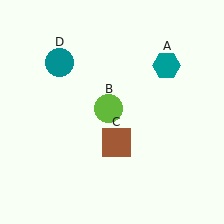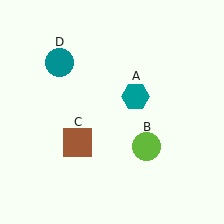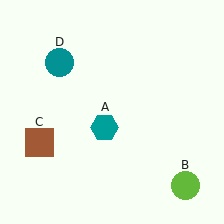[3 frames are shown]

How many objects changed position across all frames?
3 objects changed position: teal hexagon (object A), lime circle (object B), brown square (object C).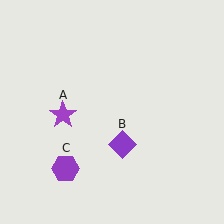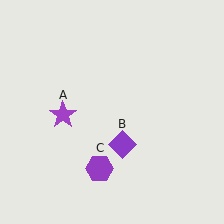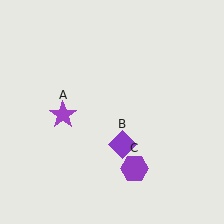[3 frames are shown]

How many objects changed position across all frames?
1 object changed position: purple hexagon (object C).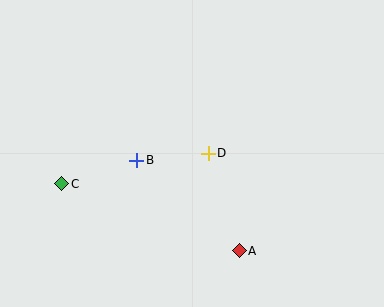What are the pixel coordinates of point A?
Point A is at (239, 251).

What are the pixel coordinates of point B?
Point B is at (137, 161).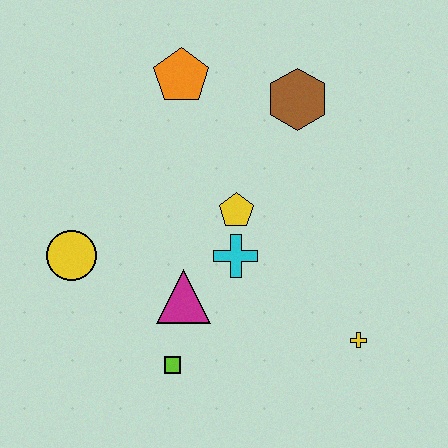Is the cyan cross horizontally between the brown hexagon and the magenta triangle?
Yes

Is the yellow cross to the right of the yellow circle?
Yes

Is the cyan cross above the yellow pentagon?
No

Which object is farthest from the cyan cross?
The orange pentagon is farthest from the cyan cross.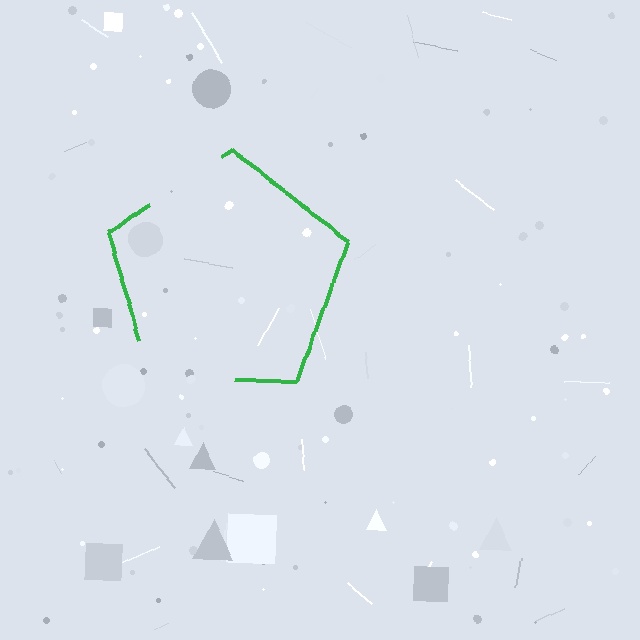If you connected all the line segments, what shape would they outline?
They would outline a pentagon.